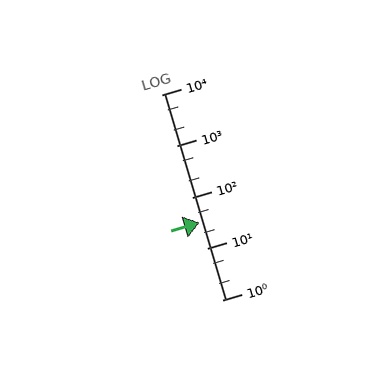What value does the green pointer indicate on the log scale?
The pointer indicates approximately 32.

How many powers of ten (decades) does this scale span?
The scale spans 4 decades, from 1 to 10000.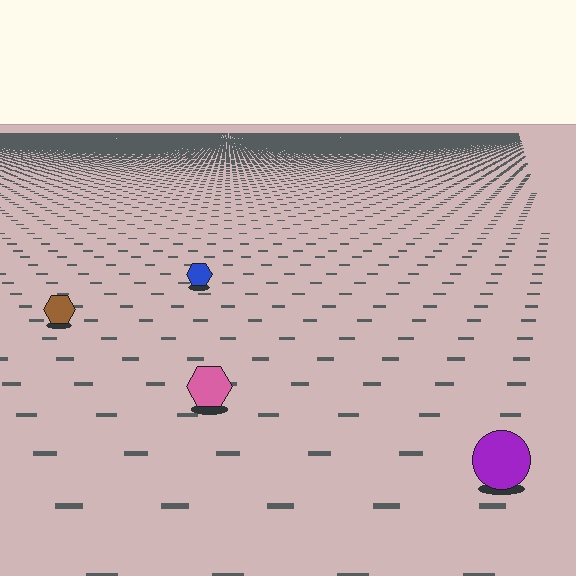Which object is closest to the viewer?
The purple circle is closest. The texture marks near it are larger and more spread out.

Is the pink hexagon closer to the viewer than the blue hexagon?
Yes. The pink hexagon is closer — you can tell from the texture gradient: the ground texture is coarser near it.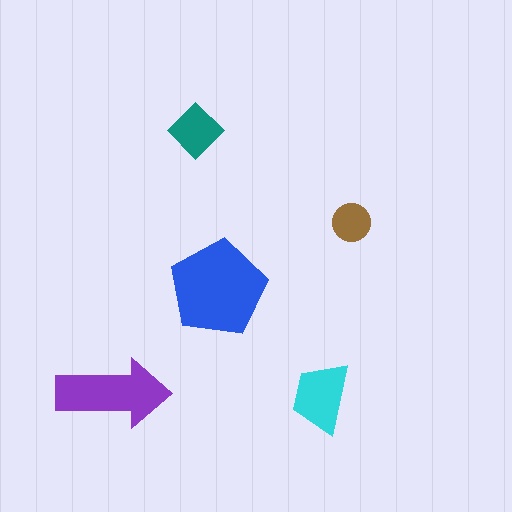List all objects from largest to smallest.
The blue pentagon, the purple arrow, the cyan trapezoid, the teal diamond, the brown circle.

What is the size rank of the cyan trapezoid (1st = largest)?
3rd.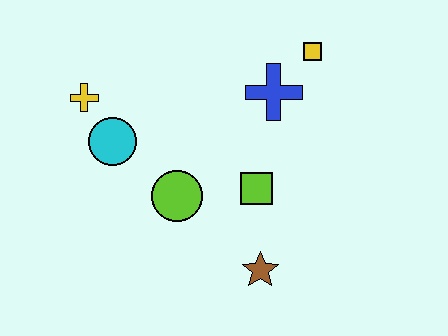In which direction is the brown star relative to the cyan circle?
The brown star is to the right of the cyan circle.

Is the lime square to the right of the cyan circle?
Yes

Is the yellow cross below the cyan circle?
No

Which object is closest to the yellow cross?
The cyan circle is closest to the yellow cross.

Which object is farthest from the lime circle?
The yellow square is farthest from the lime circle.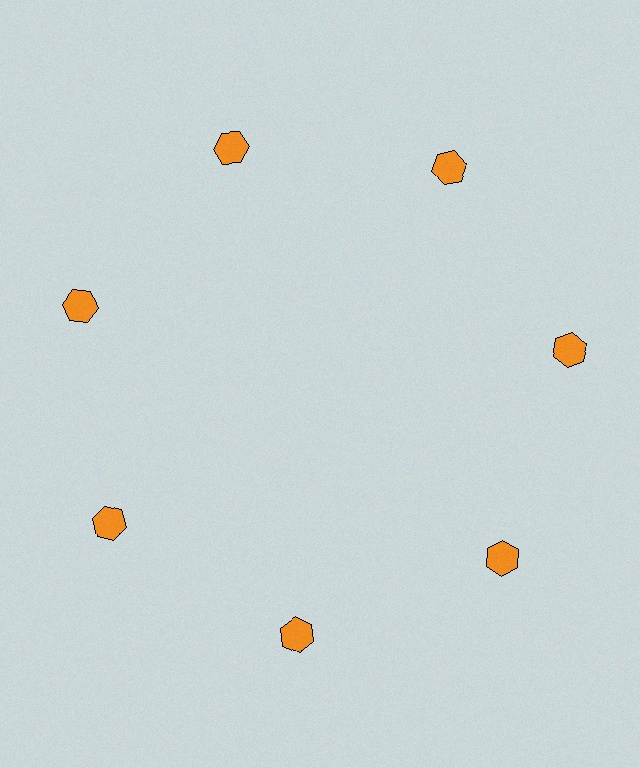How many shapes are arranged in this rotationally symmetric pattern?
There are 7 shapes, arranged in 7 groups of 1.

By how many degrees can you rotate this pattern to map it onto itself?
The pattern maps onto itself every 51 degrees of rotation.